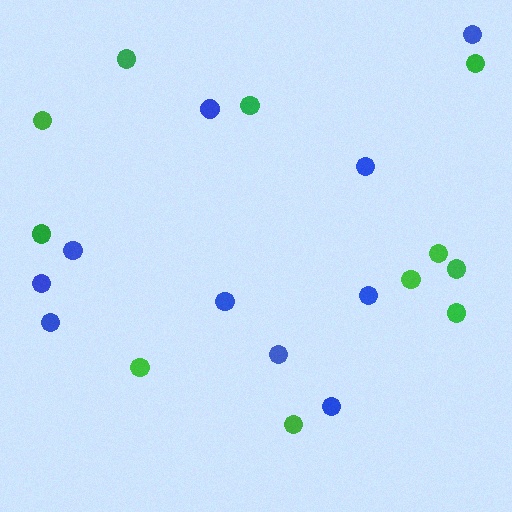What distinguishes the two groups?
There are 2 groups: one group of green circles (11) and one group of blue circles (10).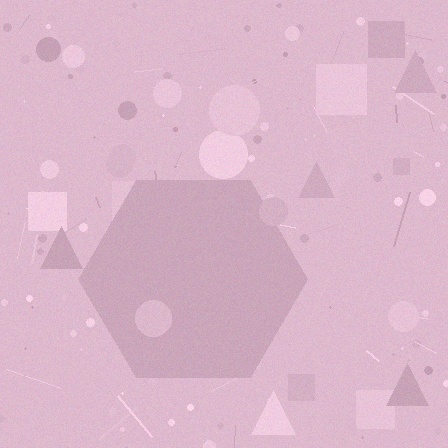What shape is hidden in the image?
A hexagon is hidden in the image.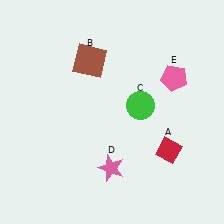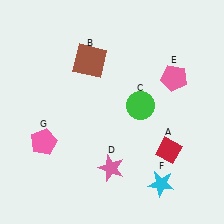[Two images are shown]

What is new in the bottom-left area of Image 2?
A pink pentagon (G) was added in the bottom-left area of Image 2.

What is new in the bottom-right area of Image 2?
A cyan star (F) was added in the bottom-right area of Image 2.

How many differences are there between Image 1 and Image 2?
There are 2 differences between the two images.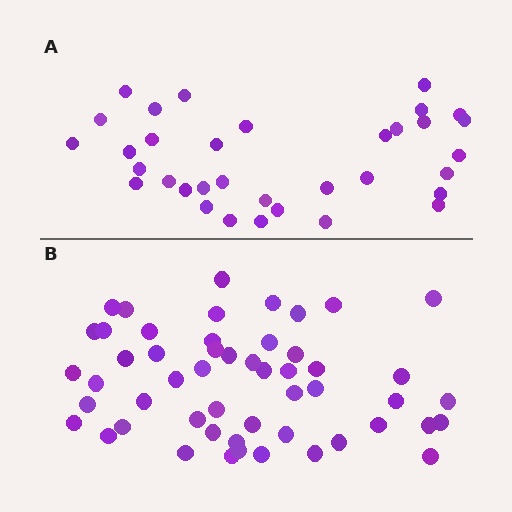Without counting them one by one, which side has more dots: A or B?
Region B (the bottom region) has more dots.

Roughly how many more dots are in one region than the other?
Region B has approximately 20 more dots than region A.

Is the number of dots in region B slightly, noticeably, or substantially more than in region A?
Region B has substantially more. The ratio is roughly 1.5 to 1.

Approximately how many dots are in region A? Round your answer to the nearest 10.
About 30 dots. (The exact count is 34, which rounds to 30.)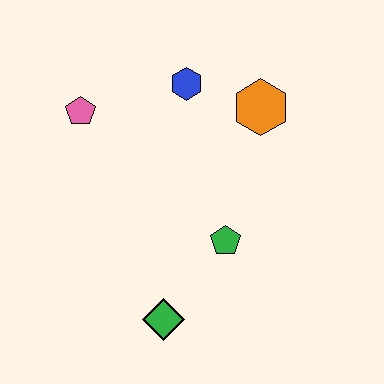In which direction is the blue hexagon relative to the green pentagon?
The blue hexagon is above the green pentagon.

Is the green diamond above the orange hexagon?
No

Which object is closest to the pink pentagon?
The blue hexagon is closest to the pink pentagon.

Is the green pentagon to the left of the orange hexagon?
Yes